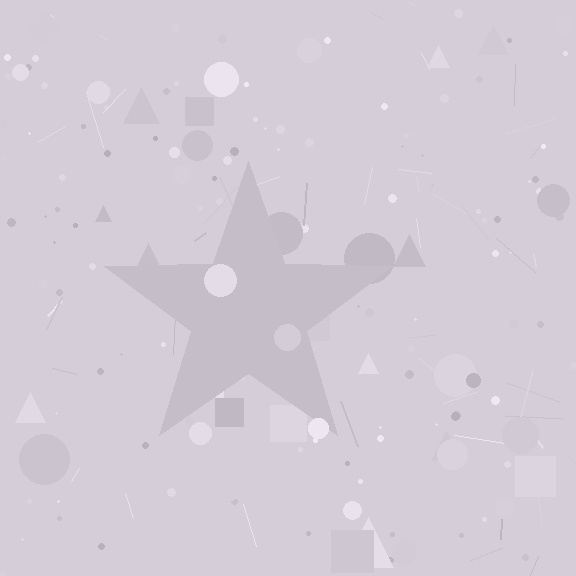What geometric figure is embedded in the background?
A star is embedded in the background.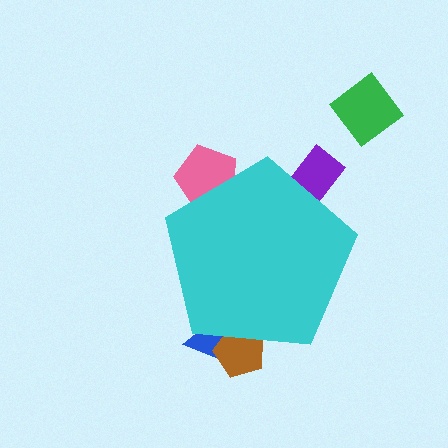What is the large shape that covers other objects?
A cyan pentagon.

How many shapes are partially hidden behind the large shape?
4 shapes are partially hidden.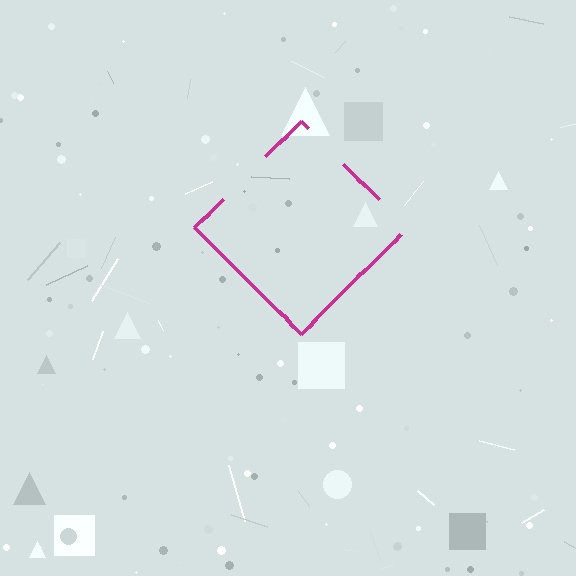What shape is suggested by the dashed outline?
The dashed outline suggests a diamond.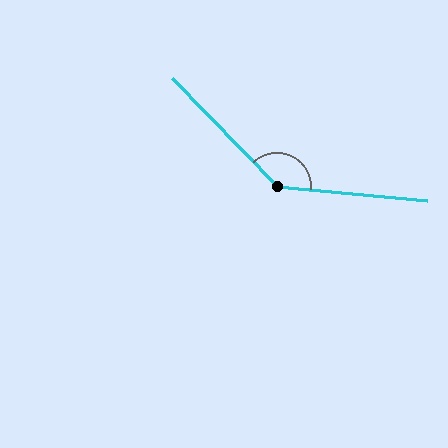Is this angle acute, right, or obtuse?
It is obtuse.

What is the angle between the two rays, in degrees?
Approximately 139 degrees.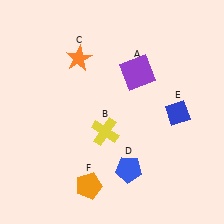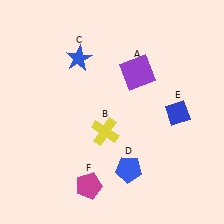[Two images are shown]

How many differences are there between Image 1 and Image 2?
There are 2 differences between the two images.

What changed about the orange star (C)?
In Image 1, C is orange. In Image 2, it changed to blue.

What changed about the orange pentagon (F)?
In Image 1, F is orange. In Image 2, it changed to magenta.